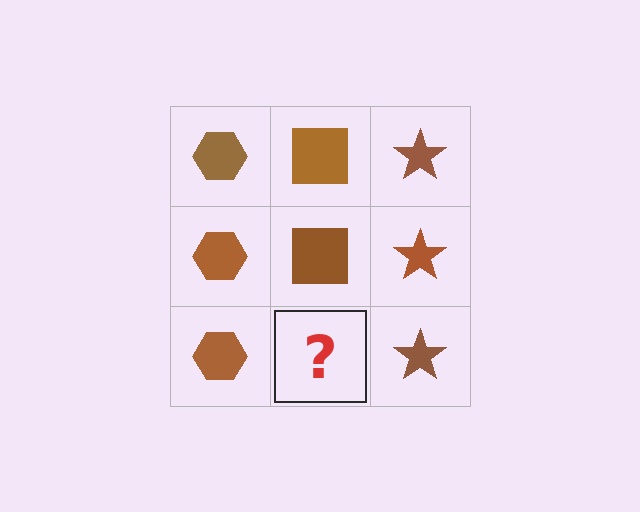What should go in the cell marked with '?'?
The missing cell should contain a brown square.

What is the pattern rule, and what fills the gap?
The rule is that each column has a consistent shape. The gap should be filled with a brown square.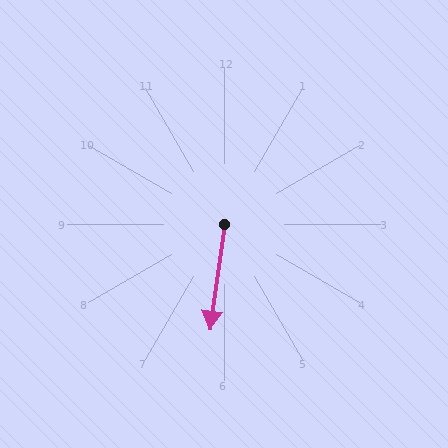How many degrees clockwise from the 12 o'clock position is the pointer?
Approximately 188 degrees.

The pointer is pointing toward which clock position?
Roughly 6 o'clock.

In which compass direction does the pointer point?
South.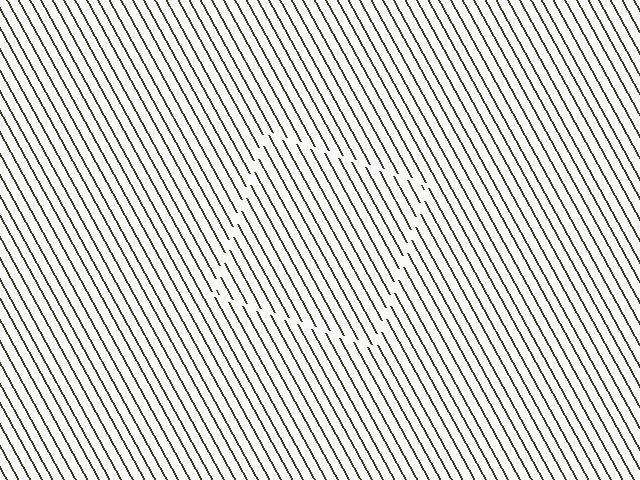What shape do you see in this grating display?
An illusory square. The interior of the shape contains the same grating, shifted by half a period — the contour is defined by the phase discontinuity where line-ends from the inner and outer gratings abut.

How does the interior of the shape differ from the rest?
The interior of the shape contains the same grating, shifted by half a period — the contour is defined by the phase discontinuity where line-ends from the inner and outer gratings abut.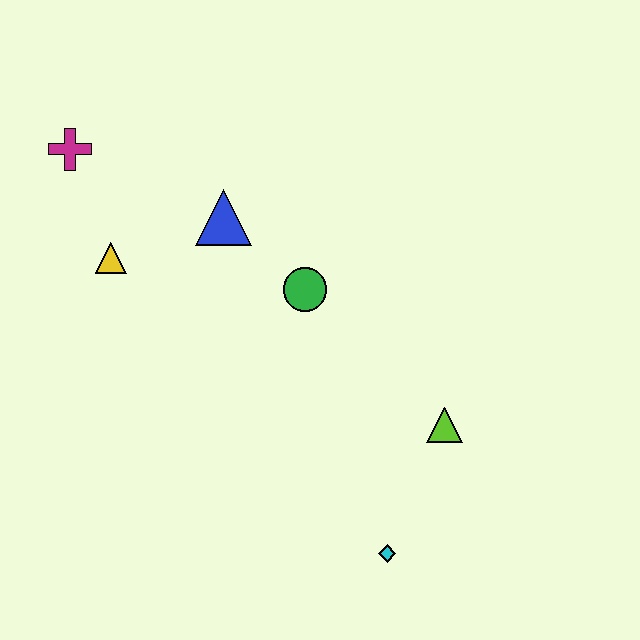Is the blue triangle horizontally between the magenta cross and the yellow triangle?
No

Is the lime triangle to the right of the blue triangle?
Yes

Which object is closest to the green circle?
The blue triangle is closest to the green circle.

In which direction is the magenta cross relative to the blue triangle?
The magenta cross is to the left of the blue triangle.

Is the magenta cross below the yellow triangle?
No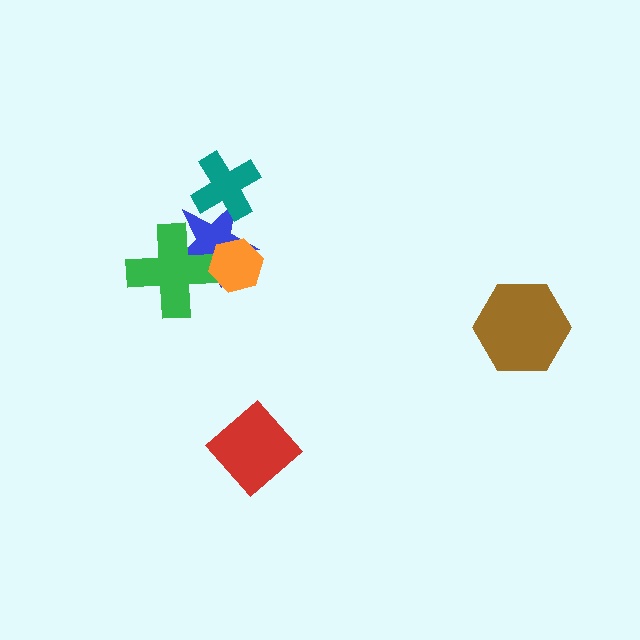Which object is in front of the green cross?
The orange hexagon is in front of the green cross.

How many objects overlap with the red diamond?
0 objects overlap with the red diamond.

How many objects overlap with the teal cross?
1 object overlaps with the teal cross.